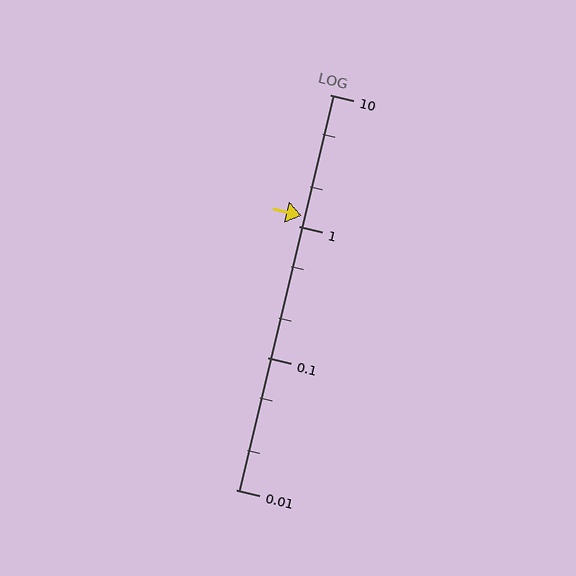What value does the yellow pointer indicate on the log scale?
The pointer indicates approximately 1.2.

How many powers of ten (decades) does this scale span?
The scale spans 3 decades, from 0.01 to 10.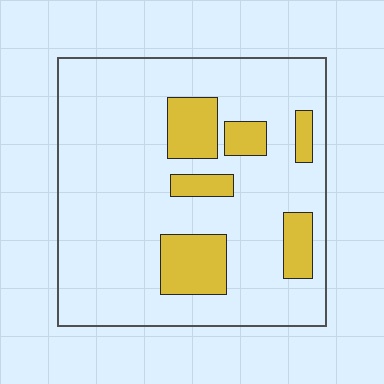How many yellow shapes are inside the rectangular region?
6.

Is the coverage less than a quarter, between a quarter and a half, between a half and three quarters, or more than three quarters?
Less than a quarter.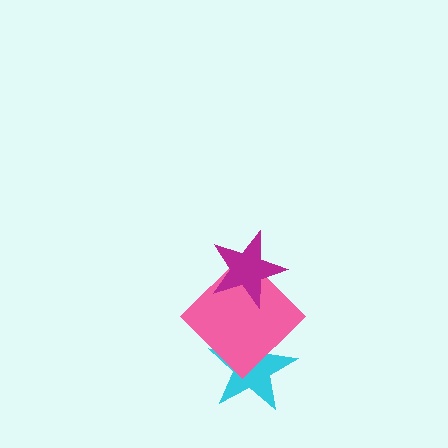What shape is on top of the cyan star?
The pink diamond is on top of the cyan star.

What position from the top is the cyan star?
The cyan star is 3rd from the top.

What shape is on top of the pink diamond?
The magenta star is on top of the pink diamond.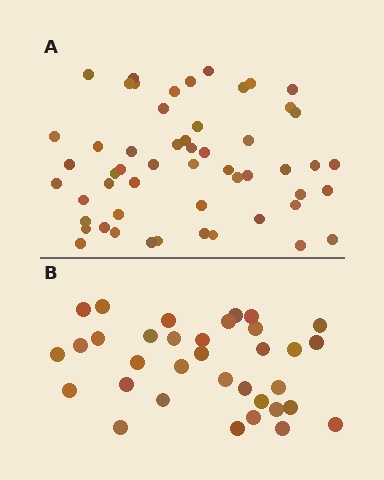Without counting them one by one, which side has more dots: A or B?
Region A (the top region) has more dots.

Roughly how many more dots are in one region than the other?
Region A has approximately 20 more dots than region B.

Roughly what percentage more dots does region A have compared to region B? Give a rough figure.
About 60% more.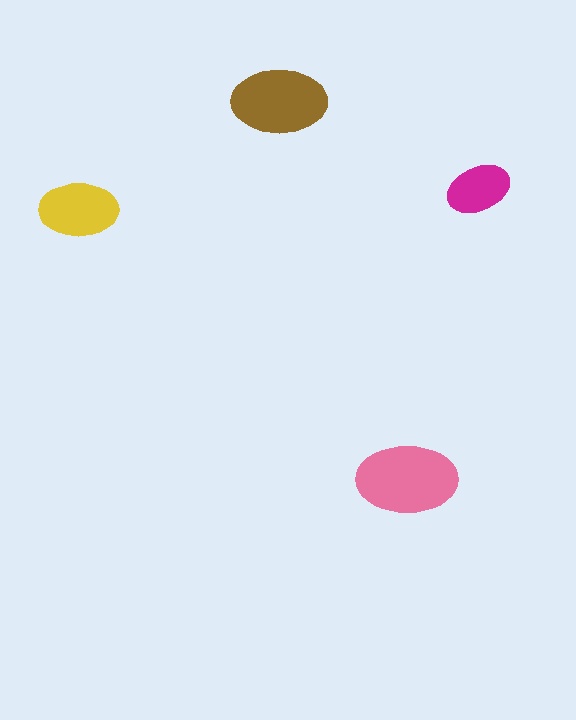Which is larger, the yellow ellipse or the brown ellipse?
The brown one.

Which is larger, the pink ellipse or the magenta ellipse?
The pink one.